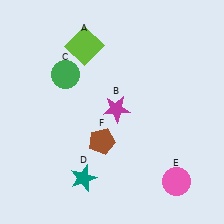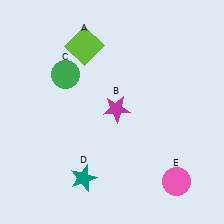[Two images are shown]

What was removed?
The brown pentagon (F) was removed in Image 2.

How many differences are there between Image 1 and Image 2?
There is 1 difference between the two images.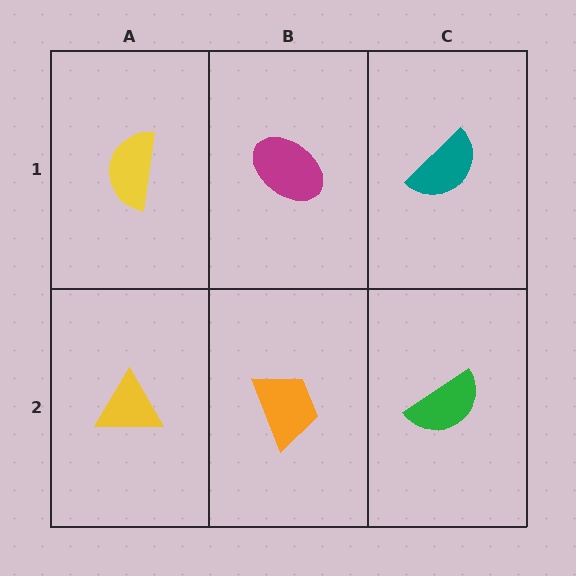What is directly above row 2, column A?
A yellow semicircle.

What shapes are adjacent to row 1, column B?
An orange trapezoid (row 2, column B), a yellow semicircle (row 1, column A), a teal semicircle (row 1, column C).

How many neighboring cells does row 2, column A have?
2.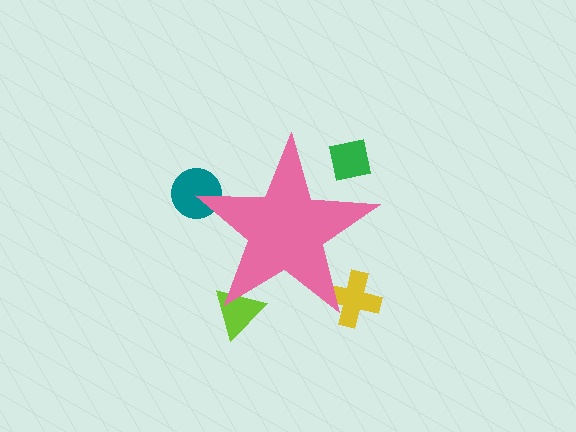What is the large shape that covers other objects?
A pink star.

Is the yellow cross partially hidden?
Yes, the yellow cross is partially hidden behind the pink star.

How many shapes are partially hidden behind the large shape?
4 shapes are partially hidden.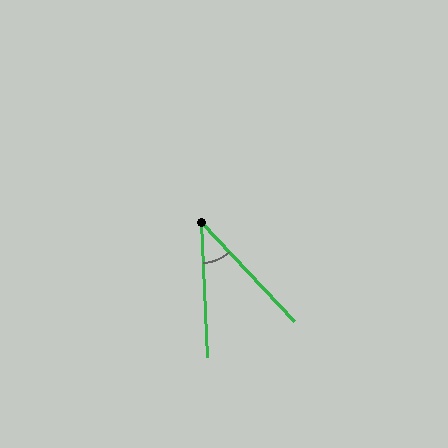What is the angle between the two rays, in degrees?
Approximately 41 degrees.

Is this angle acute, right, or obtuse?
It is acute.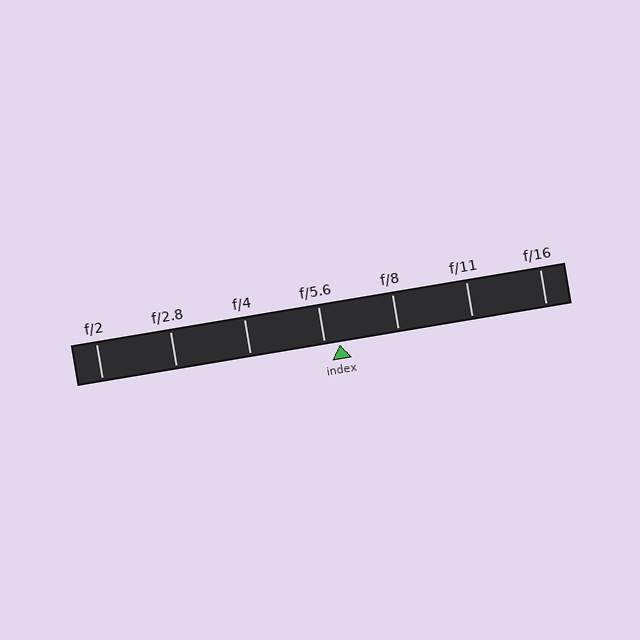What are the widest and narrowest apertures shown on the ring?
The widest aperture shown is f/2 and the narrowest is f/16.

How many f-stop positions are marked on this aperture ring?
There are 7 f-stop positions marked.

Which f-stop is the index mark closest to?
The index mark is closest to f/5.6.